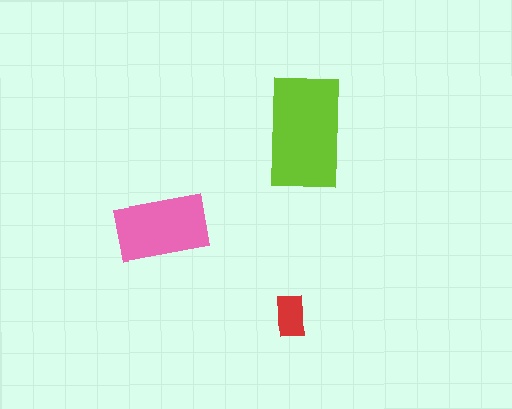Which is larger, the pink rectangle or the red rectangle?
The pink one.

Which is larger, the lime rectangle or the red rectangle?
The lime one.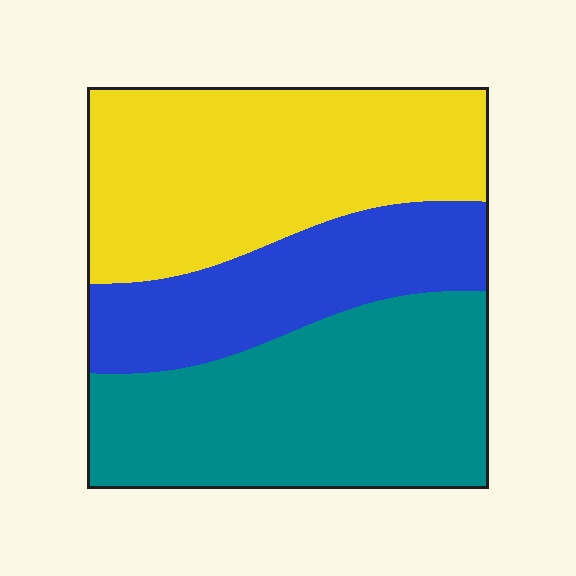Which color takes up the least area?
Blue, at roughly 25%.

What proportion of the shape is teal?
Teal covers roughly 40% of the shape.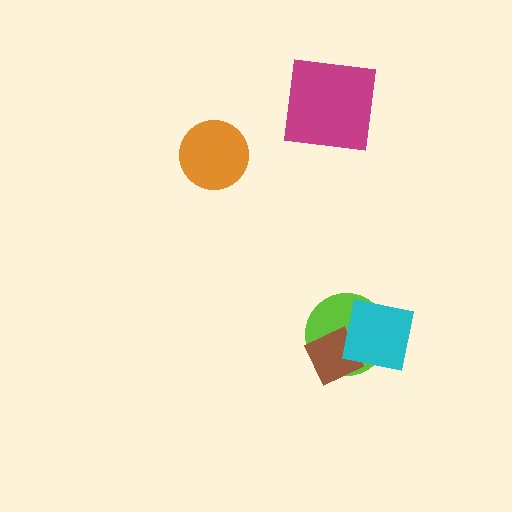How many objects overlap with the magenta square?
0 objects overlap with the magenta square.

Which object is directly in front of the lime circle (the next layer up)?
The brown diamond is directly in front of the lime circle.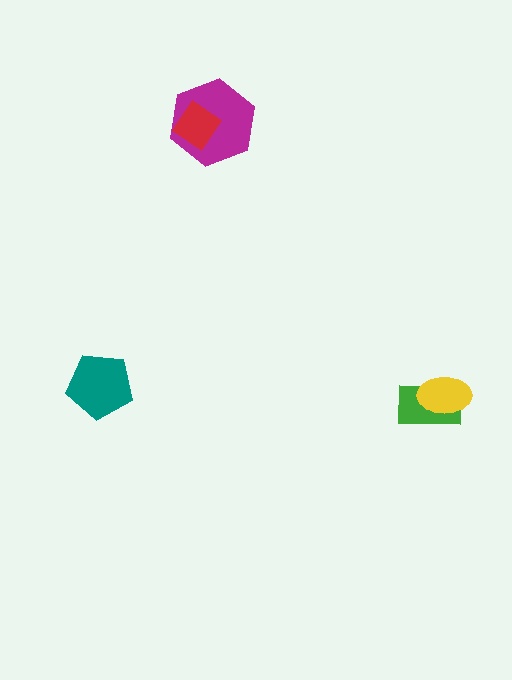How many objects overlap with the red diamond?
1 object overlaps with the red diamond.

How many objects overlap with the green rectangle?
1 object overlaps with the green rectangle.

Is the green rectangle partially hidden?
Yes, it is partially covered by another shape.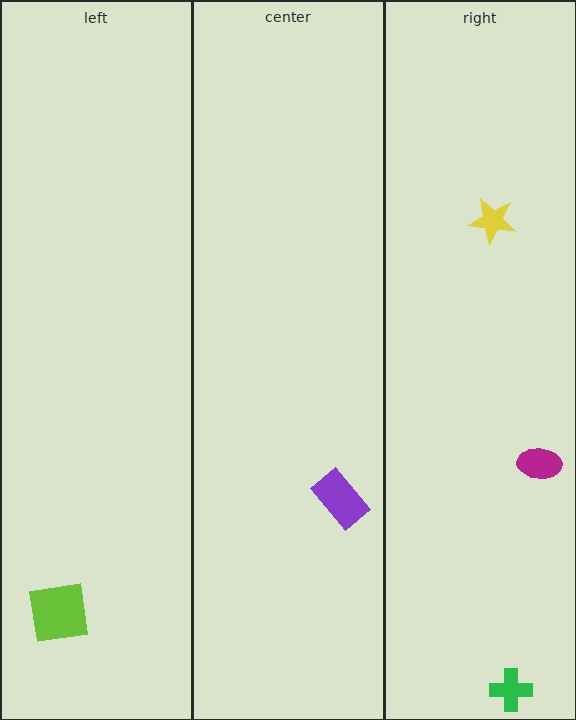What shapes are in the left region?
The lime square.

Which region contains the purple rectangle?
The center region.